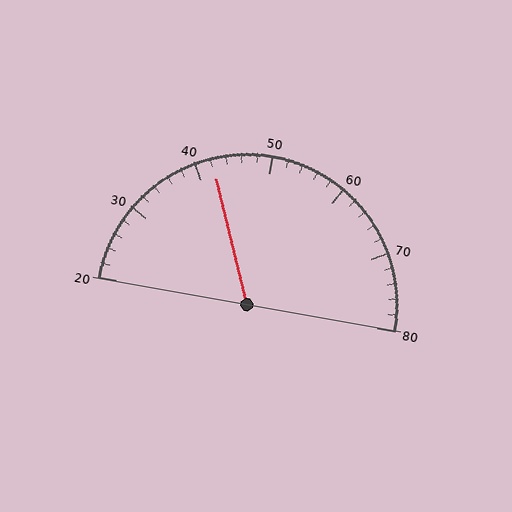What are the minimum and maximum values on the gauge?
The gauge ranges from 20 to 80.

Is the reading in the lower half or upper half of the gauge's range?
The reading is in the lower half of the range (20 to 80).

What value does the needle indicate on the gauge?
The needle indicates approximately 42.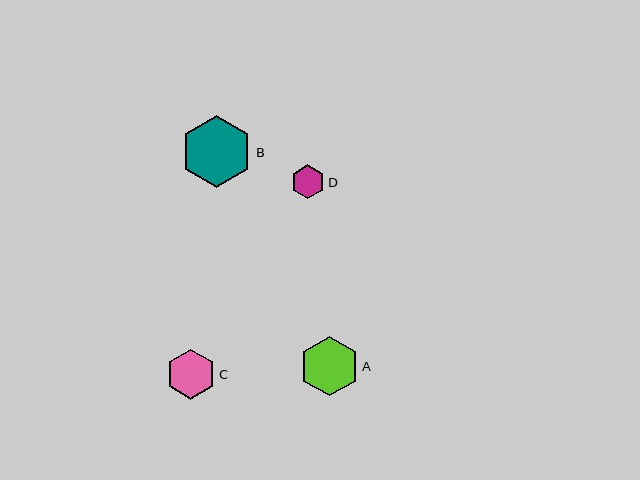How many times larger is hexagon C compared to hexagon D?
Hexagon C is approximately 1.5 times the size of hexagon D.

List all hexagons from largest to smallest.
From largest to smallest: B, A, C, D.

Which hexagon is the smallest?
Hexagon D is the smallest with a size of approximately 34 pixels.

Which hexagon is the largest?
Hexagon B is the largest with a size of approximately 72 pixels.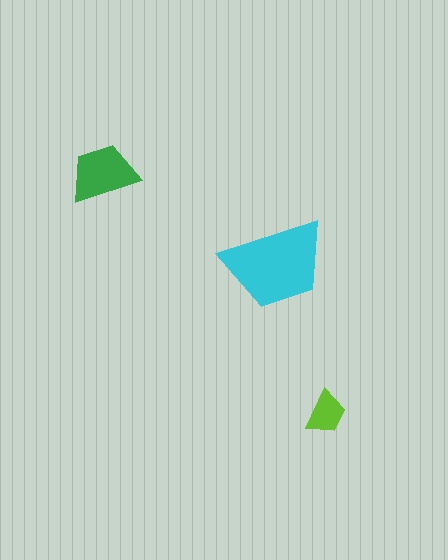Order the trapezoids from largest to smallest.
the cyan one, the green one, the lime one.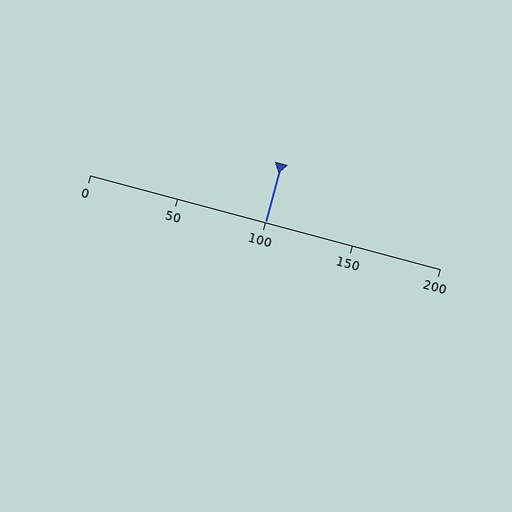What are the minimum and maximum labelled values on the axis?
The axis runs from 0 to 200.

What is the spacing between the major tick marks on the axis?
The major ticks are spaced 50 apart.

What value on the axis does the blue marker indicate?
The marker indicates approximately 100.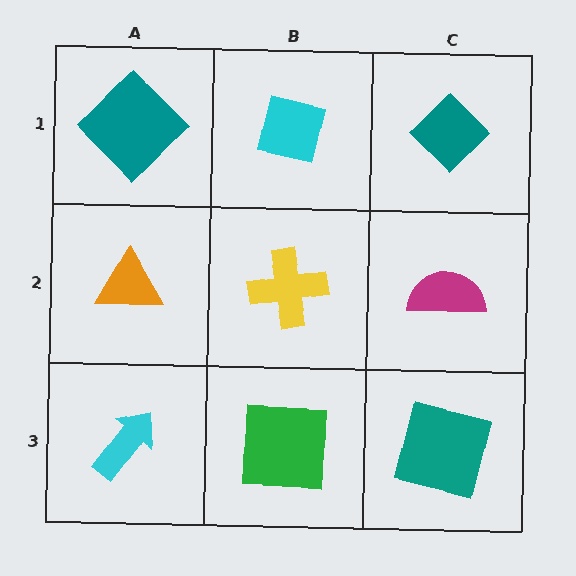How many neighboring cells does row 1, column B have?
3.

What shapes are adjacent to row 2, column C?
A teal diamond (row 1, column C), a teal square (row 3, column C), a yellow cross (row 2, column B).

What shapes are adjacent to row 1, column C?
A magenta semicircle (row 2, column C), a cyan square (row 1, column B).